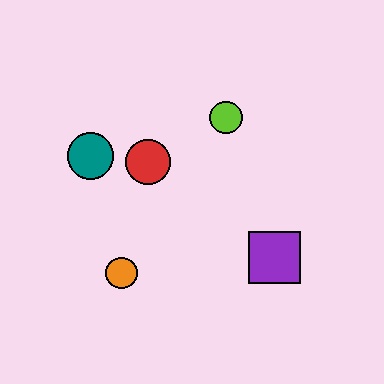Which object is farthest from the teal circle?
The purple square is farthest from the teal circle.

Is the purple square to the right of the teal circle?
Yes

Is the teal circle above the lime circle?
No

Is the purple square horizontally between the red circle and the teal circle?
No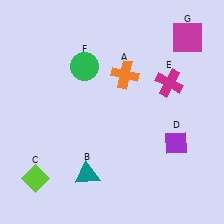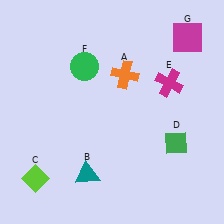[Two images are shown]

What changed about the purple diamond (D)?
In Image 1, D is purple. In Image 2, it changed to green.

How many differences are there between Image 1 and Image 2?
There is 1 difference between the two images.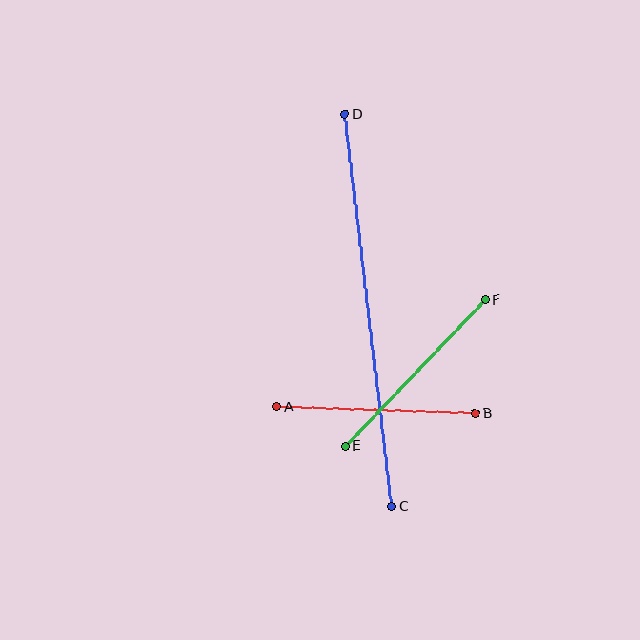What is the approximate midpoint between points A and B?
The midpoint is at approximately (376, 410) pixels.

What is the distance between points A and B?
The distance is approximately 199 pixels.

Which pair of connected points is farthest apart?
Points C and D are farthest apart.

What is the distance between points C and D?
The distance is approximately 395 pixels.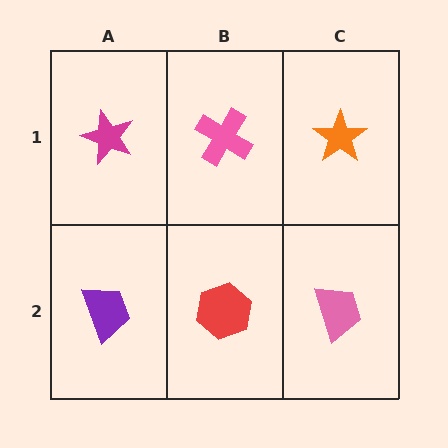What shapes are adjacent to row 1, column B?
A red hexagon (row 2, column B), a magenta star (row 1, column A), an orange star (row 1, column C).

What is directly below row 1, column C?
A pink trapezoid.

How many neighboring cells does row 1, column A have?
2.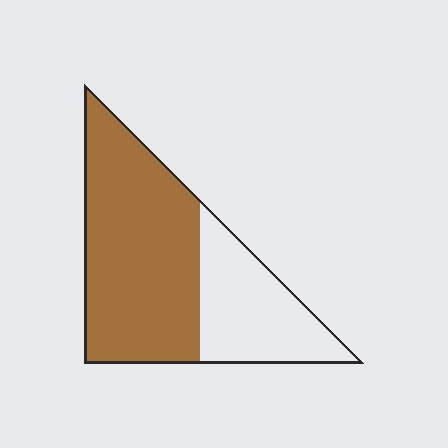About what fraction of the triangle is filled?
About two thirds (2/3).